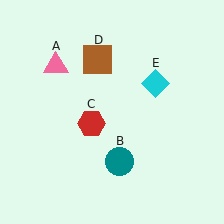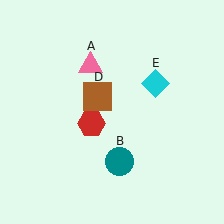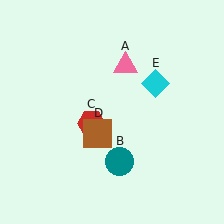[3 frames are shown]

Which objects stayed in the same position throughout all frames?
Teal circle (object B) and red hexagon (object C) and cyan diamond (object E) remained stationary.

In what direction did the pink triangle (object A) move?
The pink triangle (object A) moved right.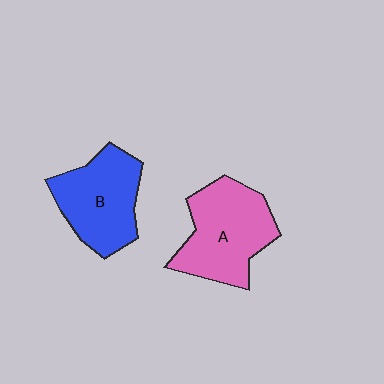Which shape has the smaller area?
Shape B (blue).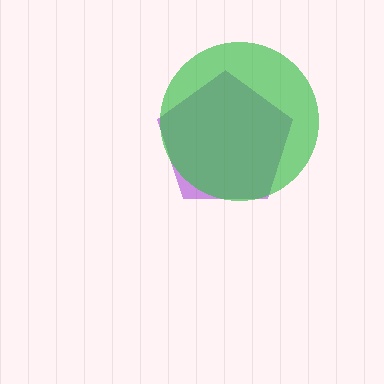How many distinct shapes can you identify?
There are 2 distinct shapes: a purple pentagon, a green circle.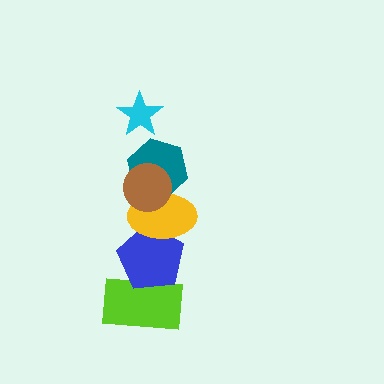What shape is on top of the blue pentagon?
The yellow ellipse is on top of the blue pentagon.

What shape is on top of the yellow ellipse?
The teal hexagon is on top of the yellow ellipse.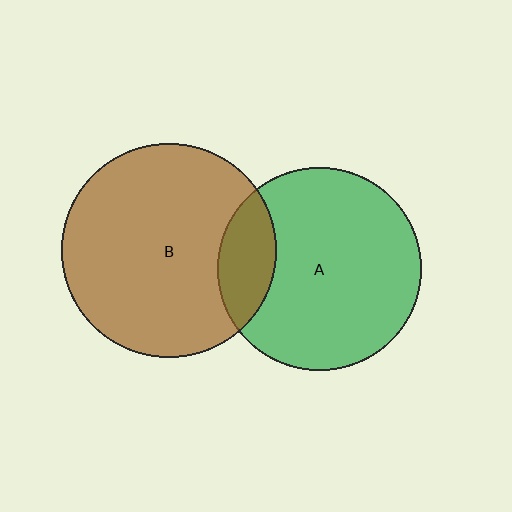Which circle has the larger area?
Circle B (brown).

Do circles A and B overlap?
Yes.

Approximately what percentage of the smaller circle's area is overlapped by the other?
Approximately 15%.